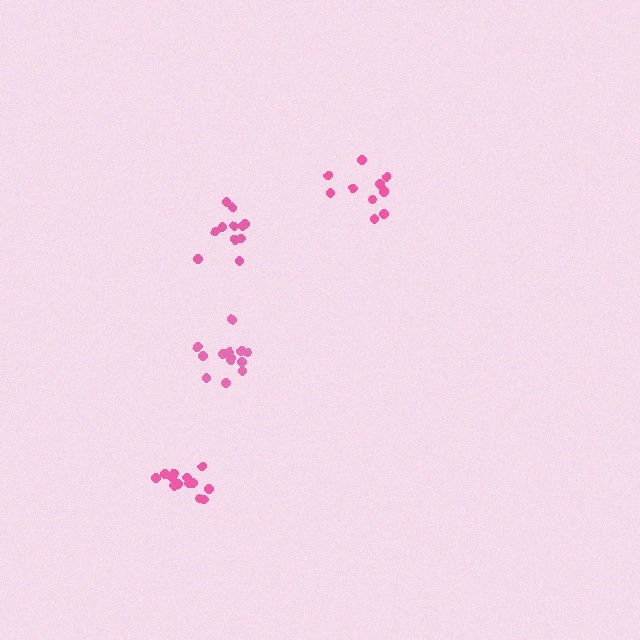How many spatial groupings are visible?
There are 4 spatial groupings.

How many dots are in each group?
Group 1: 12 dots, Group 2: 13 dots, Group 3: 11 dots, Group 4: 14 dots (50 total).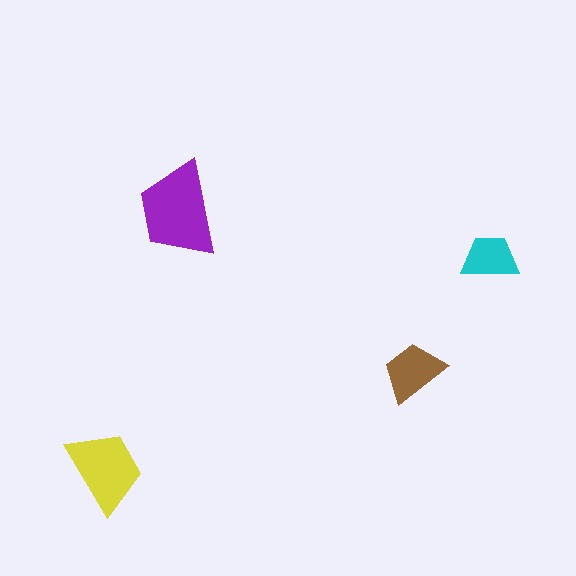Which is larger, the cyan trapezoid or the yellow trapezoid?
The yellow one.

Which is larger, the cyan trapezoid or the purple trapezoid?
The purple one.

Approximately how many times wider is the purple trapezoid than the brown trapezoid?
About 1.5 times wider.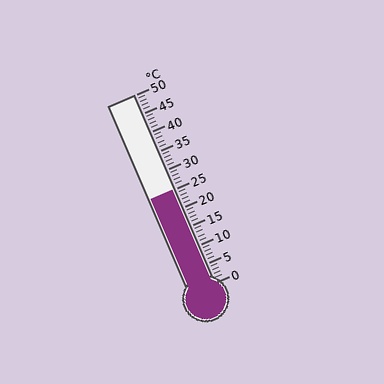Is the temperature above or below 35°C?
The temperature is below 35°C.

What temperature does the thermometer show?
The thermometer shows approximately 25°C.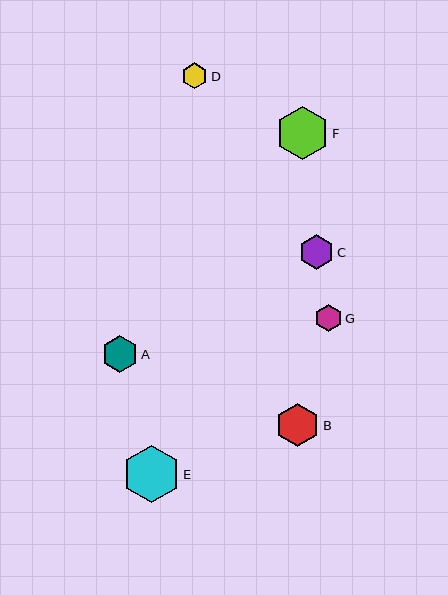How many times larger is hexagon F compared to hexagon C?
Hexagon F is approximately 1.6 times the size of hexagon C.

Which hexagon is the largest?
Hexagon E is the largest with a size of approximately 57 pixels.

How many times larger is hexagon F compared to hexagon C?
Hexagon F is approximately 1.6 times the size of hexagon C.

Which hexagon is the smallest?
Hexagon D is the smallest with a size of approximately 26 pixels.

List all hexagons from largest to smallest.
From largest to smallest: E, F, B, A, C, G, D.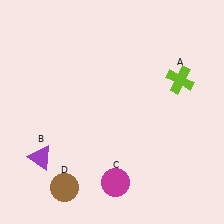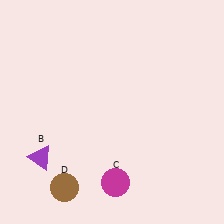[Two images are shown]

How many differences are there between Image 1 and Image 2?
There is 1 difference between the two images.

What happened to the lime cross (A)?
The lime cross (A) was removed in Image 2. It was in the top-right area of Image 1.